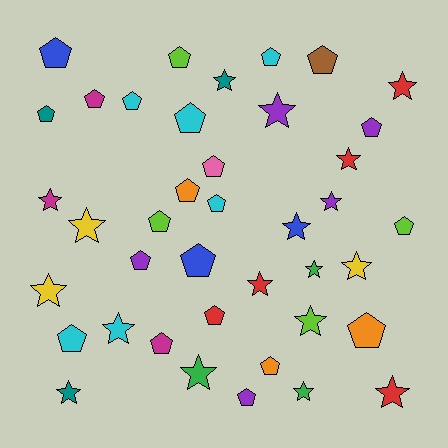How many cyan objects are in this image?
There are 6 cyan objects.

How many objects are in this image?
There are 40 objects.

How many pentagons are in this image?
There are 22 pentagons.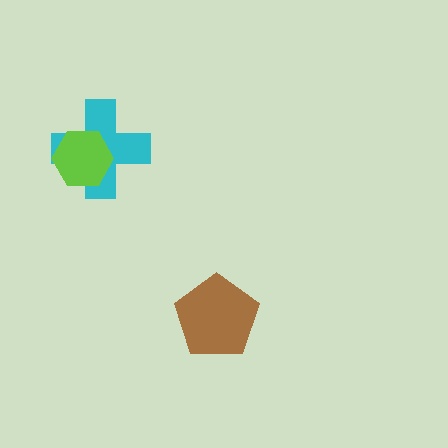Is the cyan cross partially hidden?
Yes, it is partially covered by another shape.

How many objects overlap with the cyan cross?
1 object overlaps with the cyan cross.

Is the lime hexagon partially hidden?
No, no other shape covers it.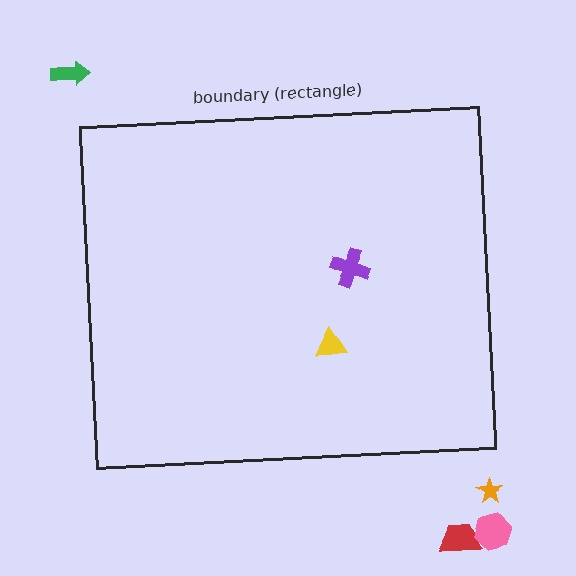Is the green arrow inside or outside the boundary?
Outside.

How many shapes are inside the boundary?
2 inside, 4 outside.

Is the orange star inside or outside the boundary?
Outside.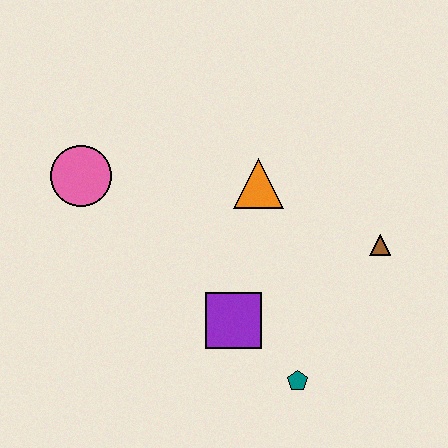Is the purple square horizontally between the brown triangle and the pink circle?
Yes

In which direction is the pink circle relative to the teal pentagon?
The pink circle is to the left of the teal pentagon.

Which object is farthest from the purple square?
The pink circle is farthest from the purple square.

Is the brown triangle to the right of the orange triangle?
Yes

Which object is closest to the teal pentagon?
The purple square is closest to the teal pentagon.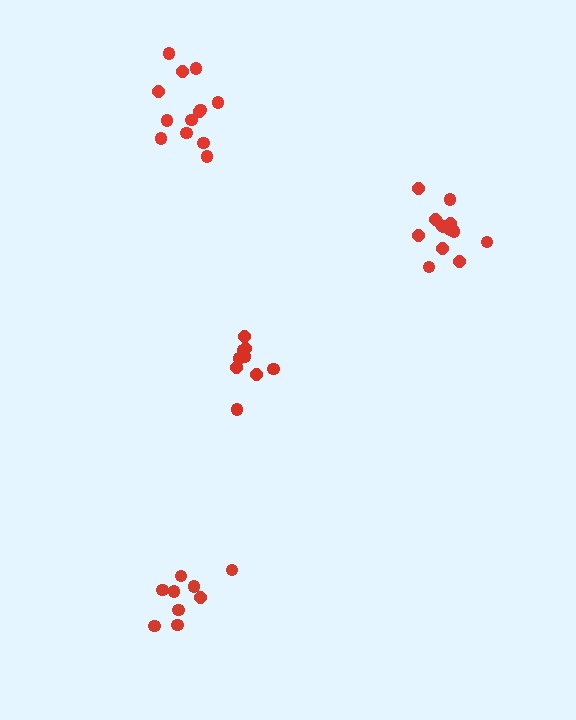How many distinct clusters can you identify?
There are 4 distinct clusters.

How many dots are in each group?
Group 1: 13 dots, Group 2: 13 dots, Group 3: 9 dots, Group 4: 9 dots (44 total).